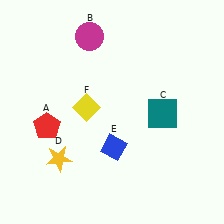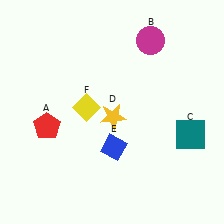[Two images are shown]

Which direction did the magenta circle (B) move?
The magenta circle (B) moved right.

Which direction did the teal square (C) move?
The teal square (C) moved right.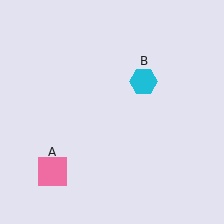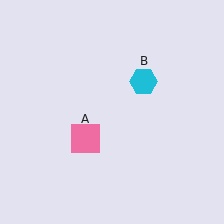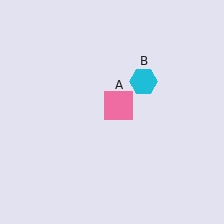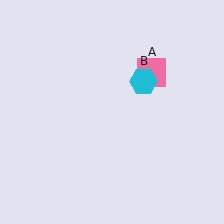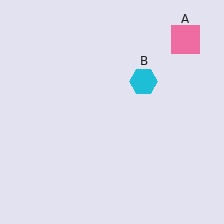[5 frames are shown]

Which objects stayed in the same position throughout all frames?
Cyan hexagon (object B) remained stationary.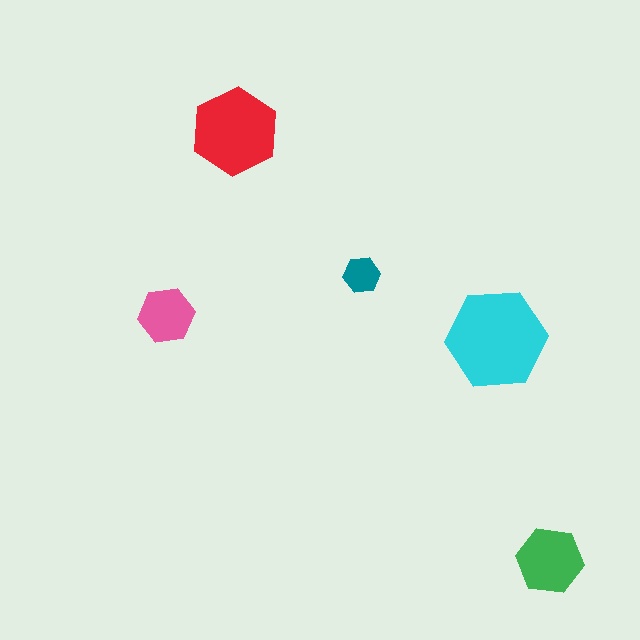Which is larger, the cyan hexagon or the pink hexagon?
The cyan one.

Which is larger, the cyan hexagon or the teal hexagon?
The cyan one.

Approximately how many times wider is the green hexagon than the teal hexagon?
About 2 times wider.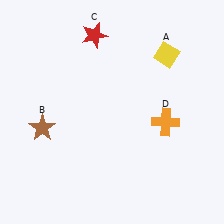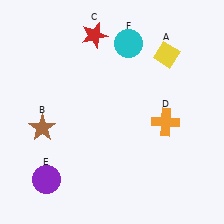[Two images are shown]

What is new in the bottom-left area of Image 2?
A purple circle (E) was added in the bottom-left area of Image 2.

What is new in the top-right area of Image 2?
A cyan circle (F) was added in the top-right area of Image 2.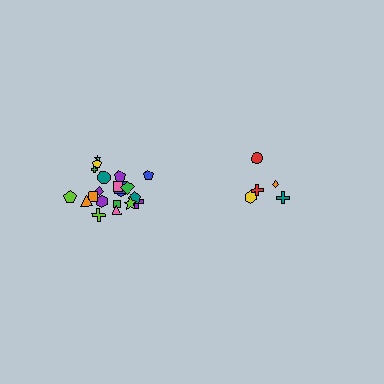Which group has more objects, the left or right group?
The left group.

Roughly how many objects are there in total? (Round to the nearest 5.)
Roughly 25 objects in total.